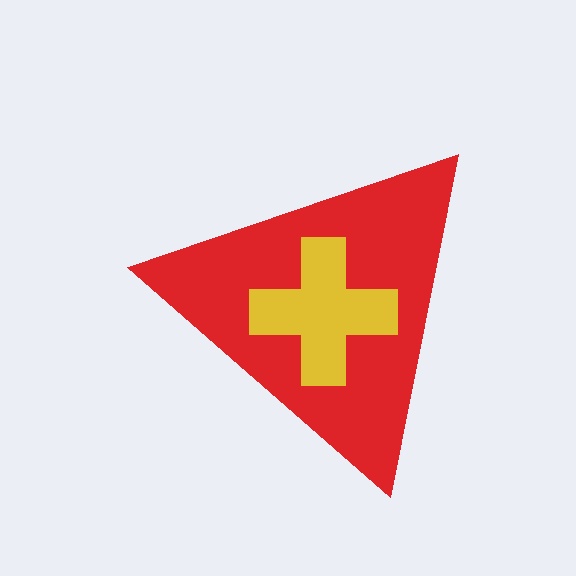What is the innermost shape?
The yellow cross.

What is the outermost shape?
The red triangle.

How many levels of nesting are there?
2.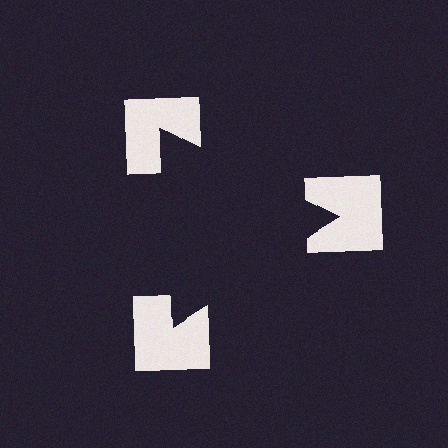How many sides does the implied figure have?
3 sides.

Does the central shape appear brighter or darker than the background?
It typically appears slightly darker than the background, even though no actual brightness change is drawn.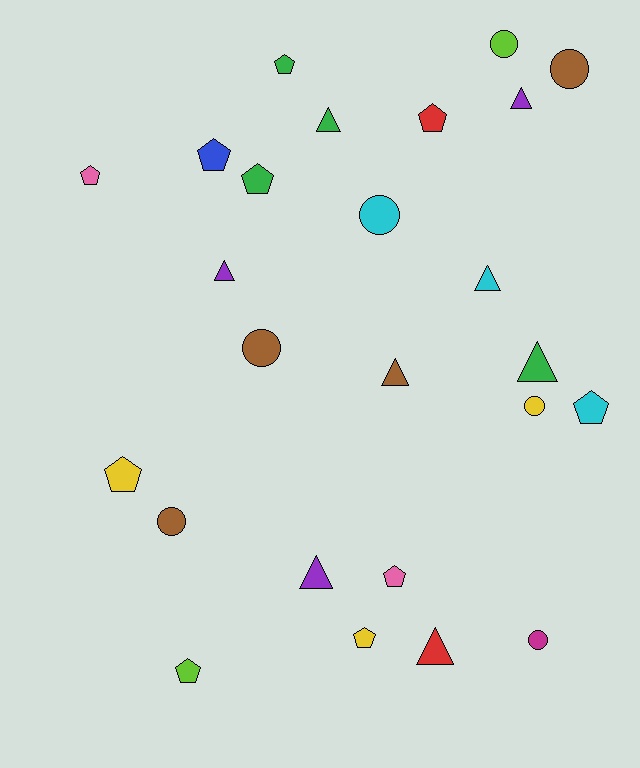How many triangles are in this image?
There are 8 triangles.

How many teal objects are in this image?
There are no teal objects.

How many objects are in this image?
There are 25 objects.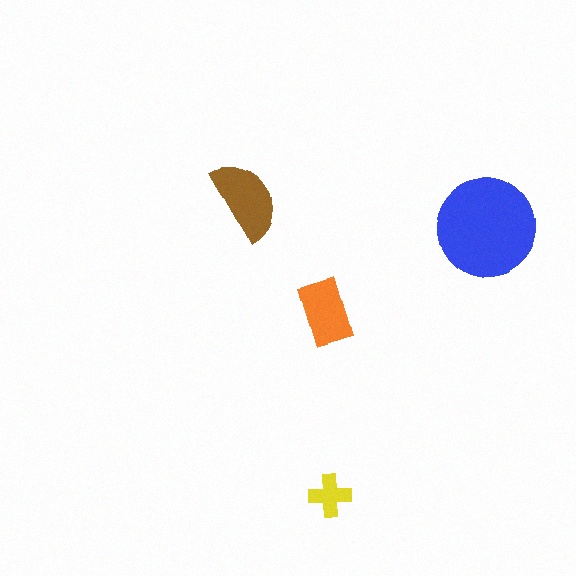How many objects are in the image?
There are 4 objects in the image.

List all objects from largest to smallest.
The blue circle, the brown semicircle, the orange rectangle, the yellow cross.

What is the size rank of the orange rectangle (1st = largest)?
3rd.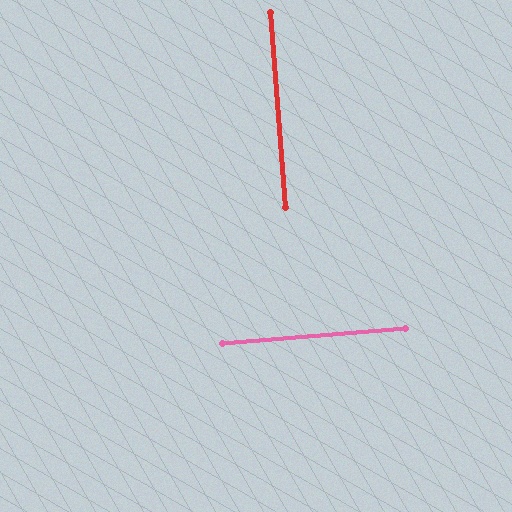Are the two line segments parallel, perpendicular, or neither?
Perpendicular — they meet at approximately 90°.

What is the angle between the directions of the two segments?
Approximately 90 degrees.